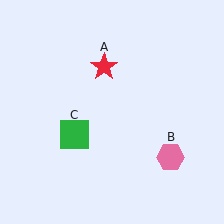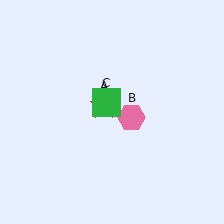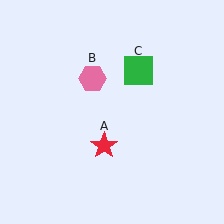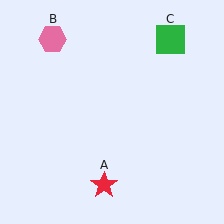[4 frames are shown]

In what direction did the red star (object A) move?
The red star (object A) moved down.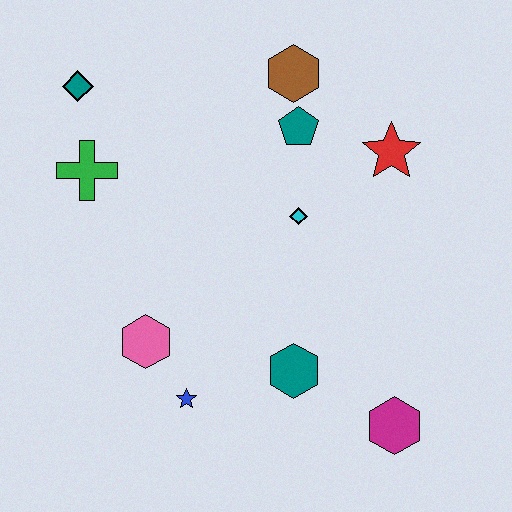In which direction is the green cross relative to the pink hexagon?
The green cross is above the pink hexagon.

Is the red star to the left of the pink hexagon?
No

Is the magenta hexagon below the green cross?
Yes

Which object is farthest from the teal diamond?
The magenta hexagon is farthest from the teal diamond.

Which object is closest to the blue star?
The pink hexagon is closest to the blue star.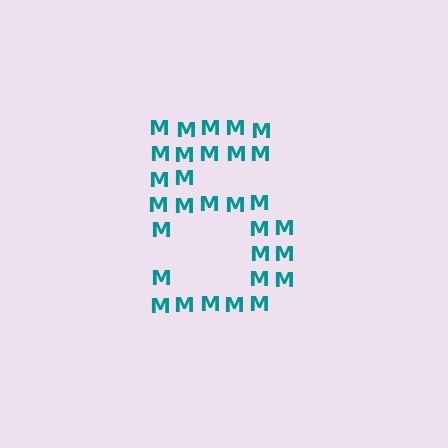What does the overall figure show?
The overall figure shows the digit 5.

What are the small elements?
The small elements are letter M's.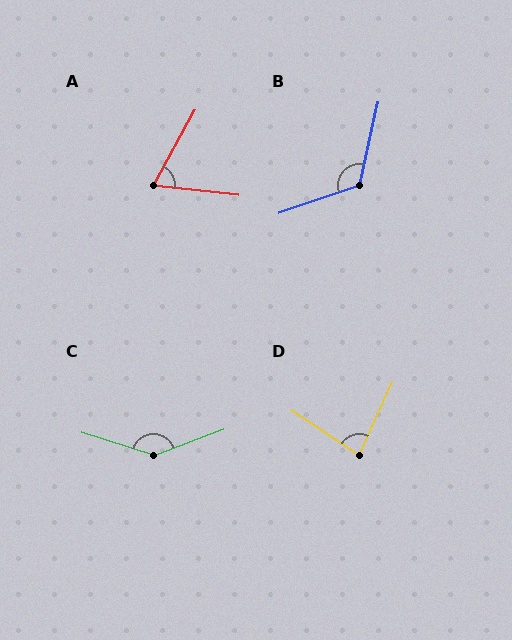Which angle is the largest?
C, at approximately 142 degrees.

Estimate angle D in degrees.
Approximately 81 degrees.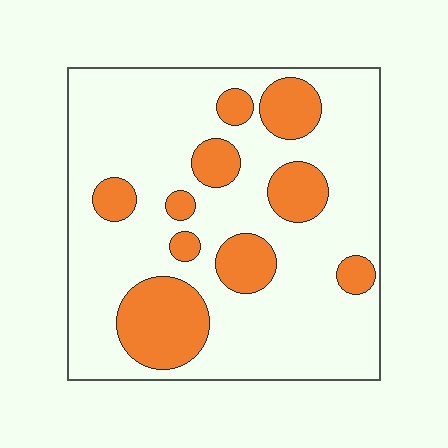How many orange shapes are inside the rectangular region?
10.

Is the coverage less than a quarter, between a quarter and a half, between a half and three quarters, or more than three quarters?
Less than a quarter.